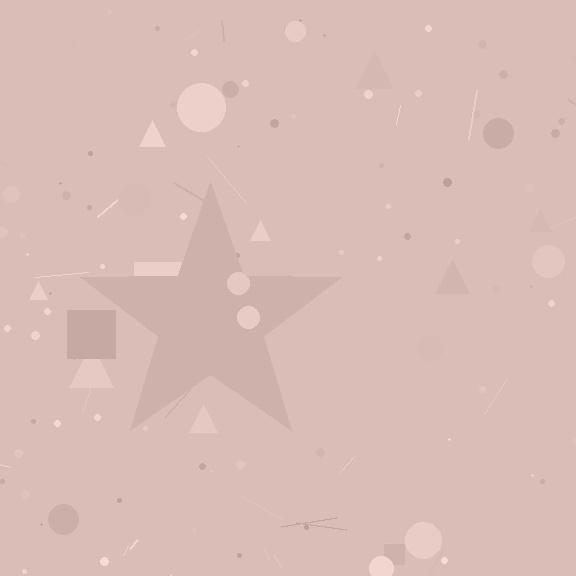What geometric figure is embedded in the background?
A star is embedded in the background.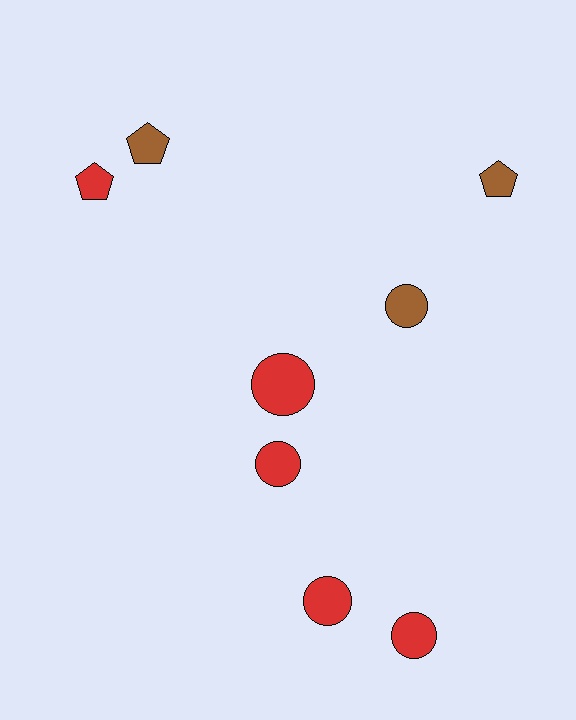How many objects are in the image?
There are 8 objects.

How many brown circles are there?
There is 1 brown circle.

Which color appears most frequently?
Red, with 5 objects.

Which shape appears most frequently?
Circle, with 5 objects.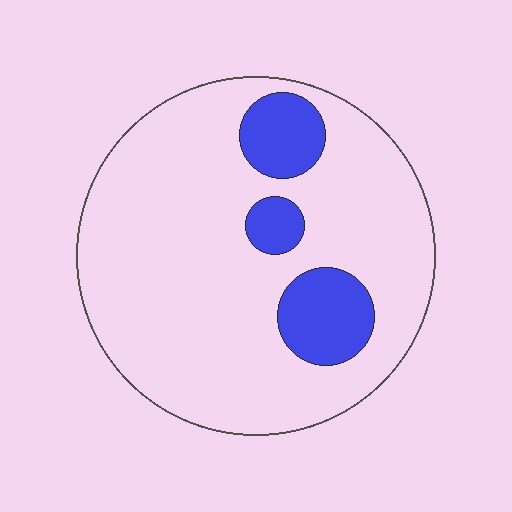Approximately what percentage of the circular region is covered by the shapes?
Approximately 15%.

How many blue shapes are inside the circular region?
3.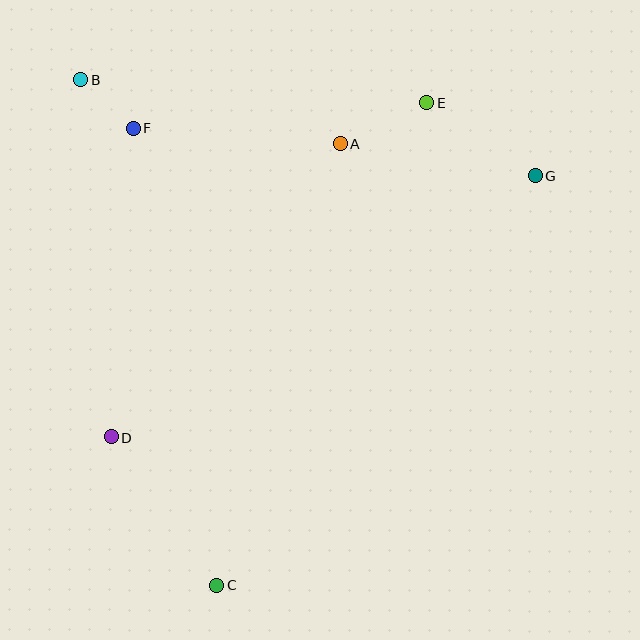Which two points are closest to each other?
Points B and F are closest to each other.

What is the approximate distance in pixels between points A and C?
The distance between A and C is approximately 458 pixels.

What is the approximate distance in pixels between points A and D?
The distance between A and D is approximately 373 pixels.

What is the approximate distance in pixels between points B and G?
The distance between B and G is approximately 465 pixels.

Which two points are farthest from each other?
Points C and E are farthest from each other.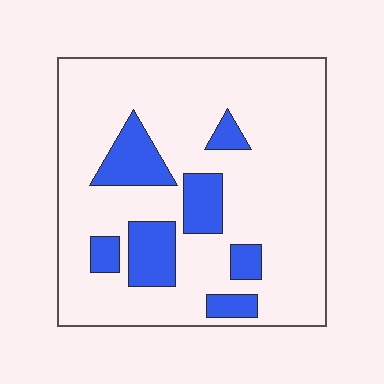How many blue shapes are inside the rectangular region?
7.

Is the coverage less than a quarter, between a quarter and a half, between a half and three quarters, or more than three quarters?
Less than a quarter.